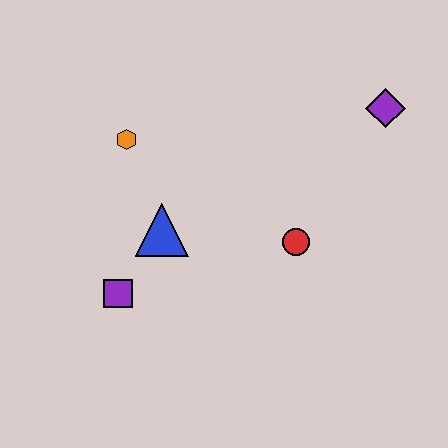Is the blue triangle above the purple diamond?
No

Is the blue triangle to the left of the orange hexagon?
No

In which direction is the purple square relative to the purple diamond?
The purple square is to the left of the purple diamond.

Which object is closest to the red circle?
The blue triangle is closest to the red circle.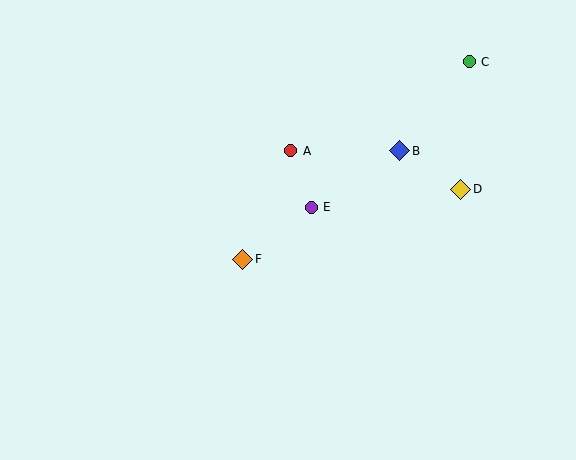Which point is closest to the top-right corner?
Point C is closest to the top-right corner.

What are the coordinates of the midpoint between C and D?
The midpoint between C and D is at (465, 125).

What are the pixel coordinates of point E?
Point E is at (311, 207).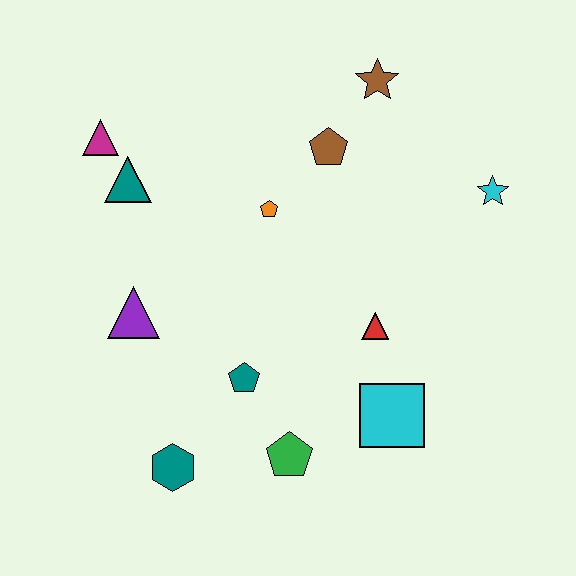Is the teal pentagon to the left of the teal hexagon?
No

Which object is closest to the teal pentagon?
The green pentagon is closest to the teal pentagon.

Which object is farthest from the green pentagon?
The brown star is farthest from the green pentagon.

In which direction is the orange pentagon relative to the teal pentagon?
The orange pentagon is above the teal pentagon.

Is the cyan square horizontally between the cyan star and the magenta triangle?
Yes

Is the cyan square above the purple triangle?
No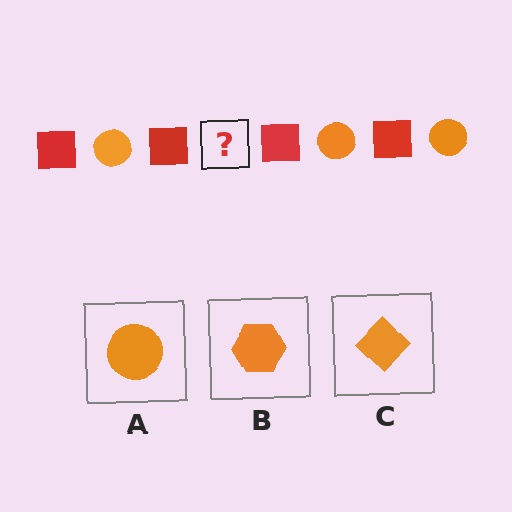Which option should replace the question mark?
Option A.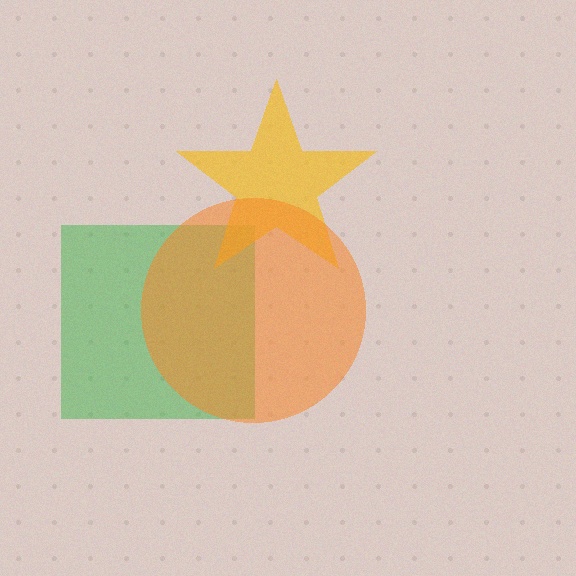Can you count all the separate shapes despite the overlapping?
Yes, there are 3 separate shapes.